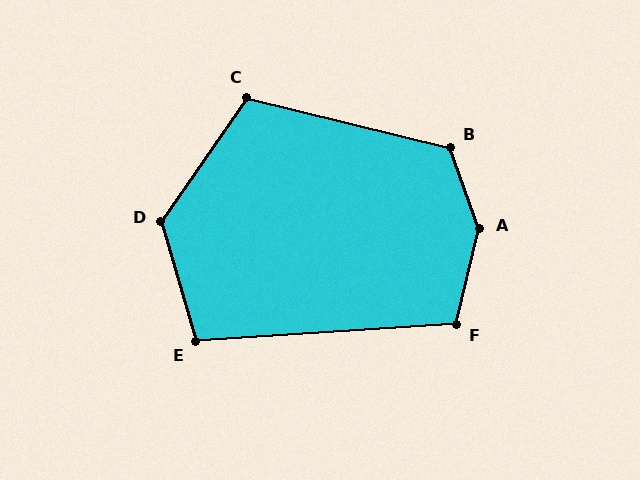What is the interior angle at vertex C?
Approximately 111 degrees (obtuse).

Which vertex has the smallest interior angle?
E, at approximately 103 degrees.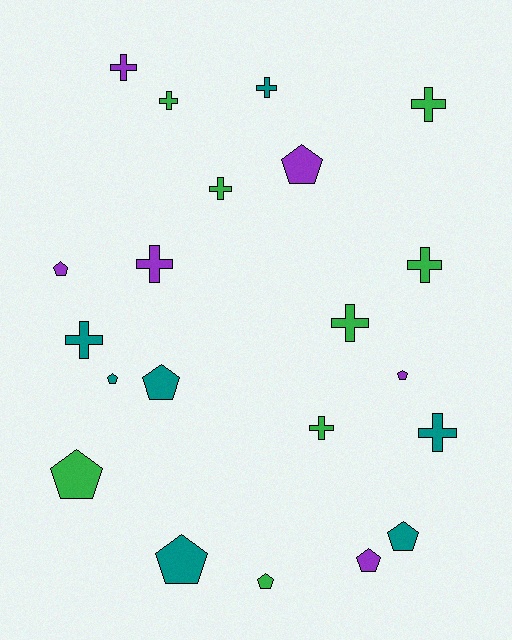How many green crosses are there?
There are 6 green crosses.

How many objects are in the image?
There are 21 objects.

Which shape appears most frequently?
Cross, with 11 objects.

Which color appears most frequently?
Green, with 8 objects.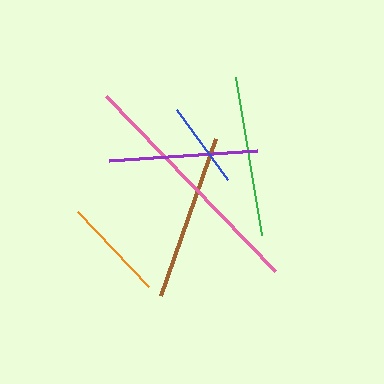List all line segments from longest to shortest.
From longest to shortest: pink, brown, green, purple, orange, blue.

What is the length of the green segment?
The green segment is approximately 161 pixels long.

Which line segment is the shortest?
The blue line is the shortest at approximately 86 pixels.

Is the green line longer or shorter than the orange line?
The green line is longer than the orange line.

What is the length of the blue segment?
The blue segment is approximately 86 pixels long.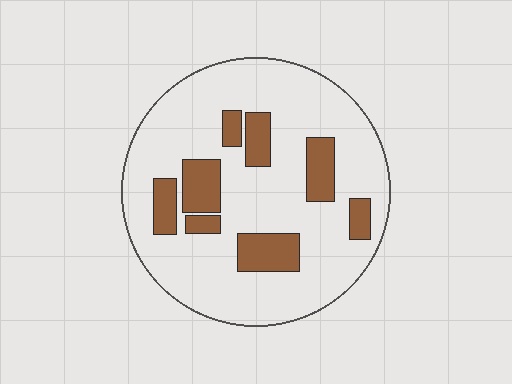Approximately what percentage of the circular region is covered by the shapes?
Approximately 20%.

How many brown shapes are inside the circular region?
8.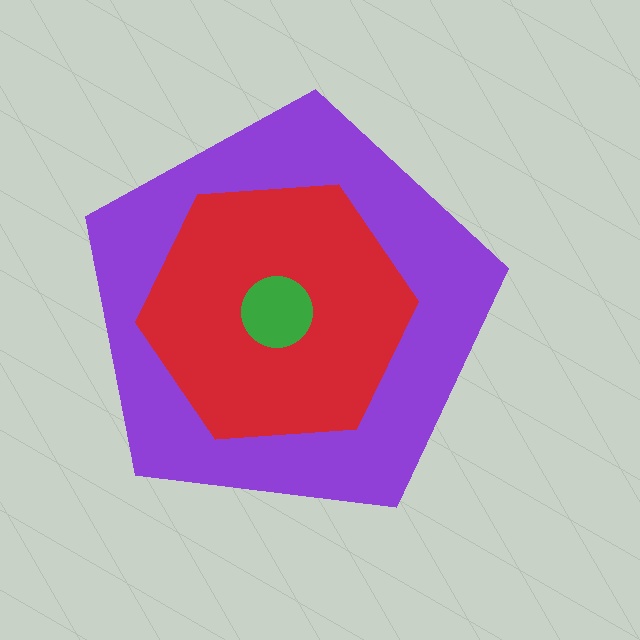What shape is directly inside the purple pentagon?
The red hexagon.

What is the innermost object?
The green circle.